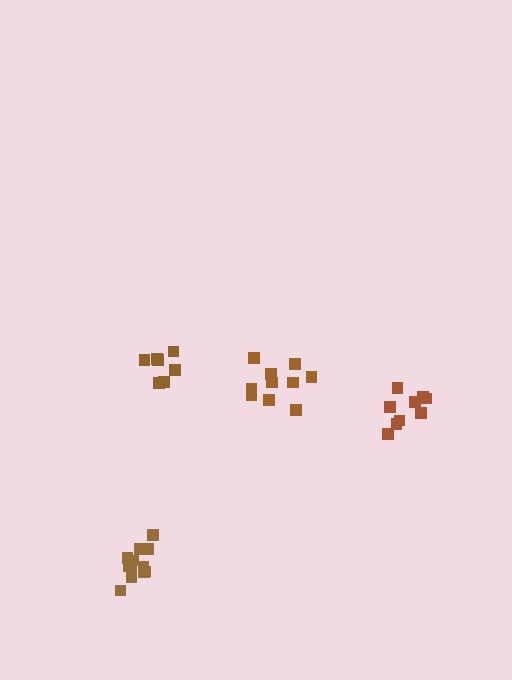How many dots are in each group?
Group 1: 12 dots, Group 2: 9 dots, Group 3: 11 dots, Group 4: 7 dots (39 total).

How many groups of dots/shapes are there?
There are 4 groups.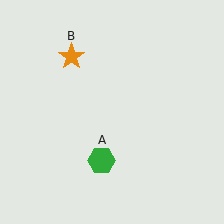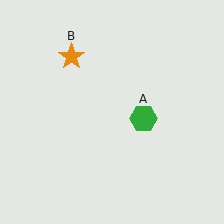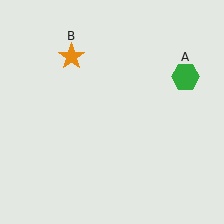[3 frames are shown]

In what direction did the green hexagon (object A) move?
The green hexagon (object A) moved up and to the right.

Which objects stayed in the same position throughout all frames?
Orange star (object B) remained stationary.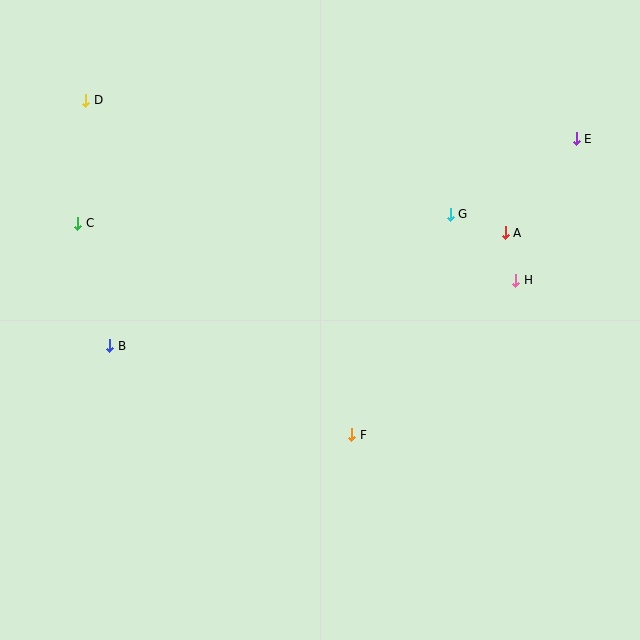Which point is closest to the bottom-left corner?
Point B is closest to the bottom-left corner.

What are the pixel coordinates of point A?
Point A is at (505, 233).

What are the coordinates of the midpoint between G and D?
The midpoint between G and D is at (268, 157).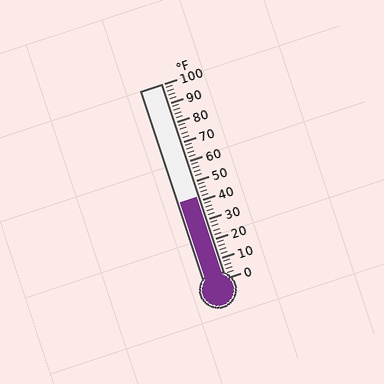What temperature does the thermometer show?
The thermometer shows approximately 42°F.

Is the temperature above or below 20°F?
The temperature is above 20°F.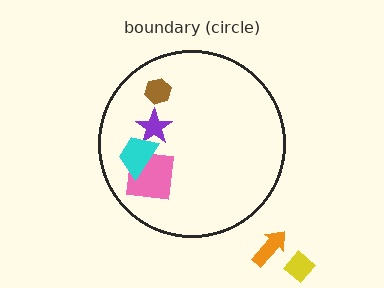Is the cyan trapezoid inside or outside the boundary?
Inside.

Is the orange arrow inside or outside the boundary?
Outside.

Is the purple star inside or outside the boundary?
Inside.